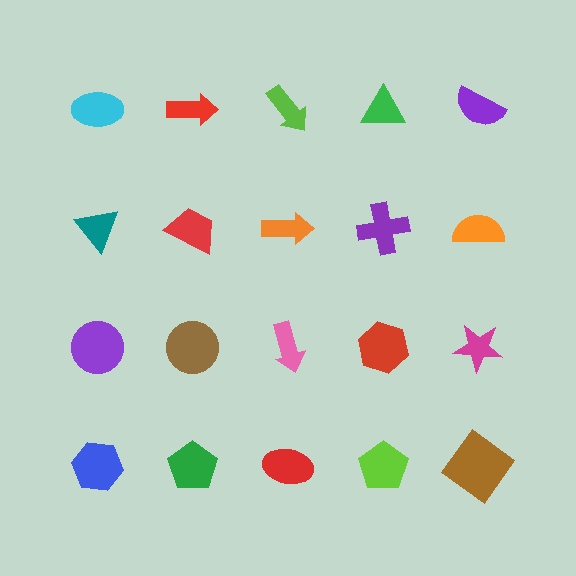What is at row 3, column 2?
A brown circle.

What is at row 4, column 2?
A green pentagon.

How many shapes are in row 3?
5 shapes.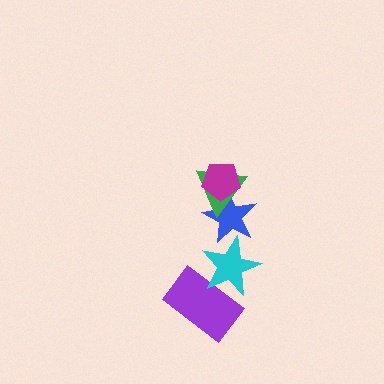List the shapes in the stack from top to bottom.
From top to bottom: the magenta pentagon, the green triangle, the blue star, the cyan star, the purple rectangle.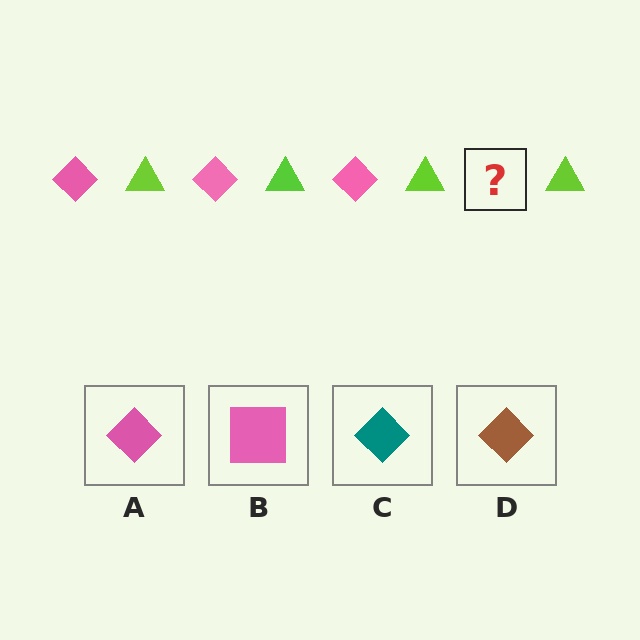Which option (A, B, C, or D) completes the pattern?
A.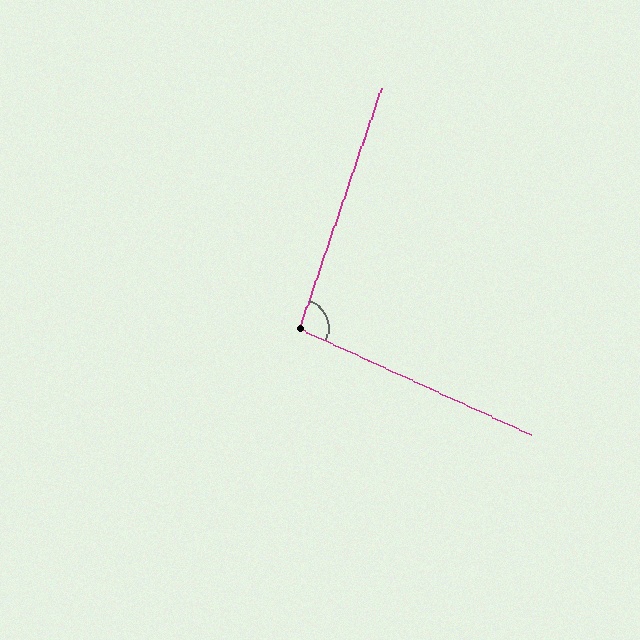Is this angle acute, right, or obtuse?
It is obtuse.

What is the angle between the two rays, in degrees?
Approximately 96 degrees.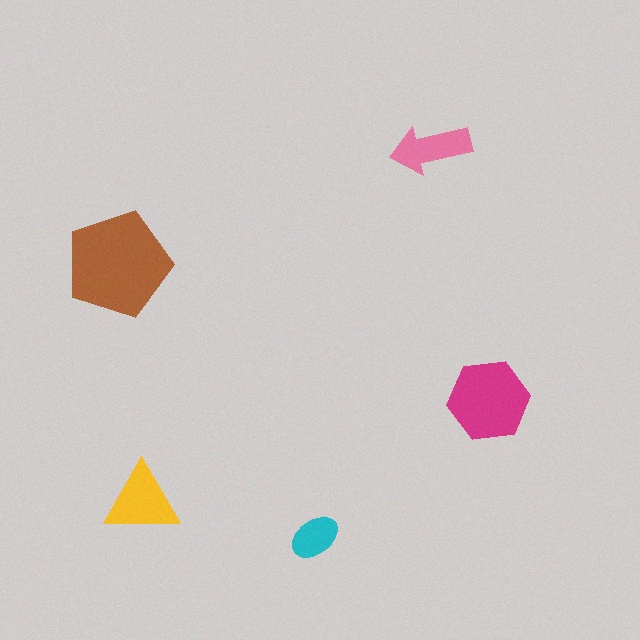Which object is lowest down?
The cyan ellipse is bottommost.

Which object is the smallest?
The cyan ellipse.